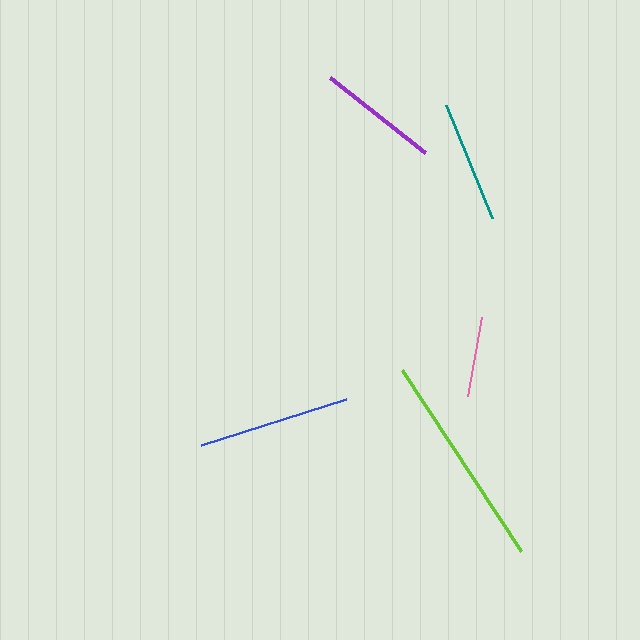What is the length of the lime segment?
The lime segment is approximately 217 pixels long.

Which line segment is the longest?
The lime line is the longest at approximately 217 pixels.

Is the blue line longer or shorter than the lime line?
The lime line is longer than the blue line.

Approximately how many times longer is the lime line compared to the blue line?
The lime line is approximately 1.4 times the length of the blue line.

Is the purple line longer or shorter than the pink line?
The purple line is longer than the pink line.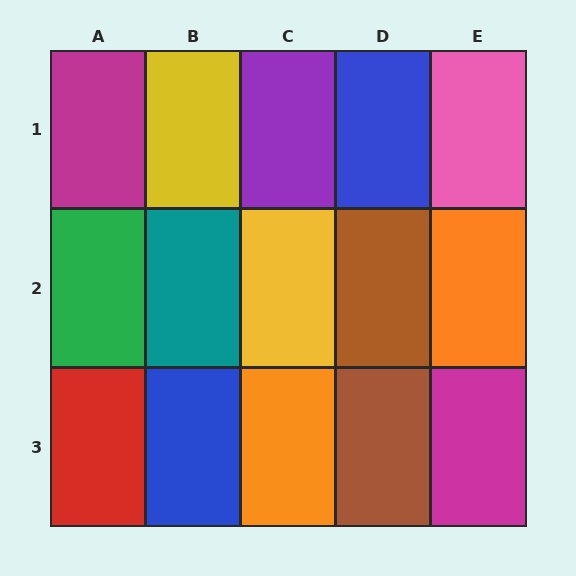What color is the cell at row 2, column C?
Yellow.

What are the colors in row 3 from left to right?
Red, blue, orange, brown, magenta.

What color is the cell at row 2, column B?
Teal.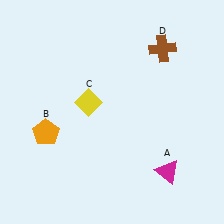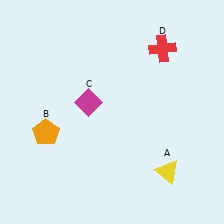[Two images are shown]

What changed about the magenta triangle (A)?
In Image 1, A is magenta. In Image 2, it changed to yellow.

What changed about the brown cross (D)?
In Image 1, D is brown. In Image 2, it changed to red.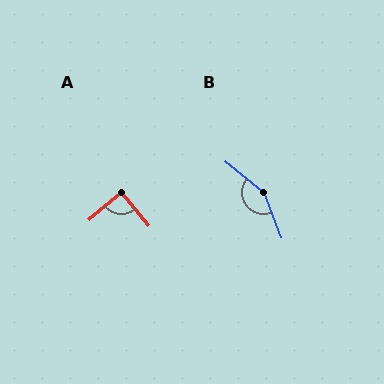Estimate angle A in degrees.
Approximately 90 degrees.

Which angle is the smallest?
A, at approximately 90 degrees.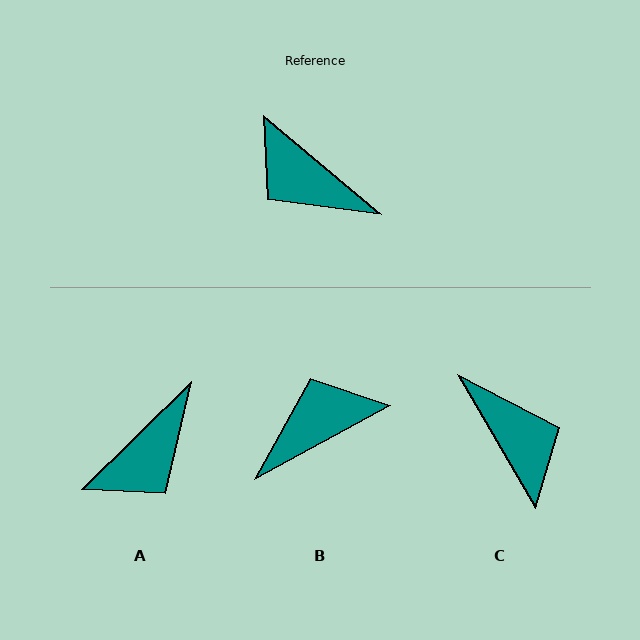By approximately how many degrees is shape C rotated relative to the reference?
Approximately 160 degrees counter-clockwise.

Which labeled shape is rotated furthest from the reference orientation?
C, about 160 degrees away.